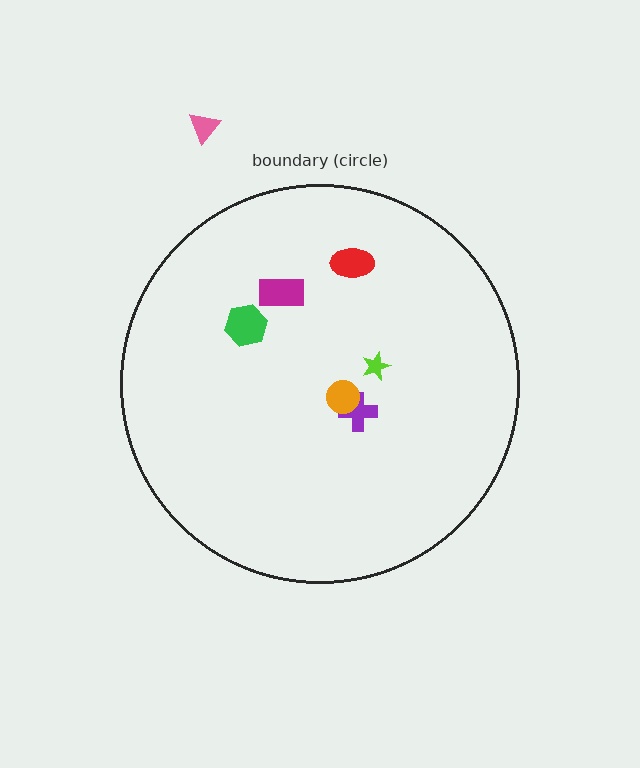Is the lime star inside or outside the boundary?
Inside.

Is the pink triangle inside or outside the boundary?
Outside.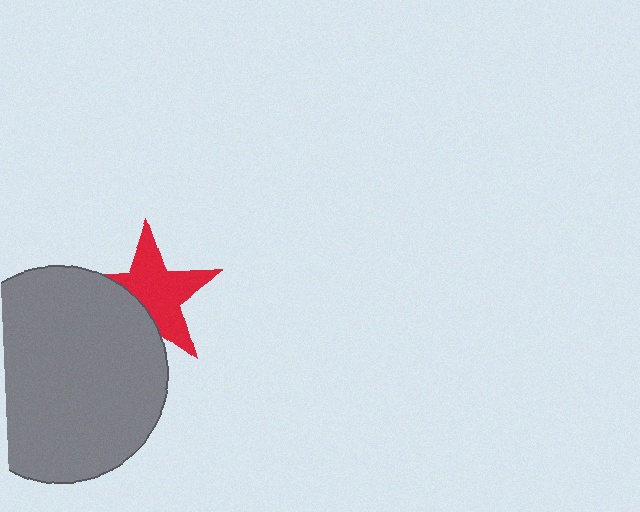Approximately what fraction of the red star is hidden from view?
Roughly 34% of the red star is hidden behind the gray circle.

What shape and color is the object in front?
The object in front is a gray circle.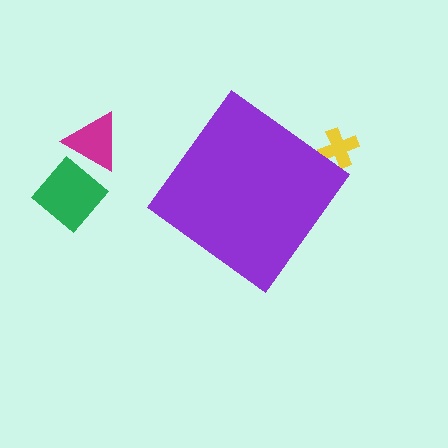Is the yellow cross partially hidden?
Yes, the yellow cross is partially hidden behind the purple diamond.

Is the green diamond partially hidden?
No, the green diamond is fully visible.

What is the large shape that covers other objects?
A purple diamond.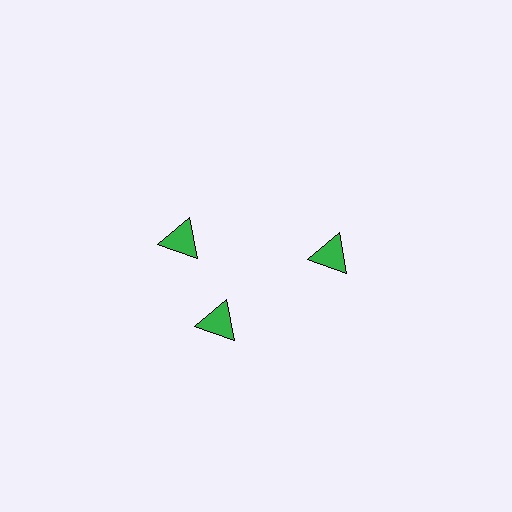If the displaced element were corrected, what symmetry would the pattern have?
It would have 3-fold rotational symmetry — the pattern would map onto itself every 120 degrees.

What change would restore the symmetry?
The symmetry would be restored by rotating it back into even spacing with its neighbors so that all 3 triangles sit at equal angles and equal distance from the center.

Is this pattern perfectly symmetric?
No. The 3 green triangles are arranged in a ring, but one element near the 11 o'clock position is rotated out of alignment along the ring, breaking the 3-fold rotational symmetry.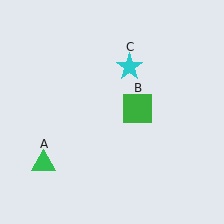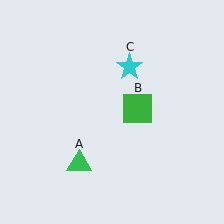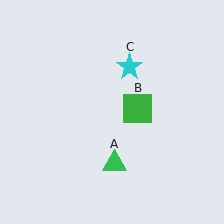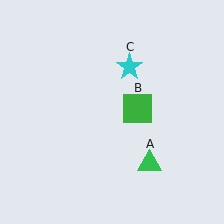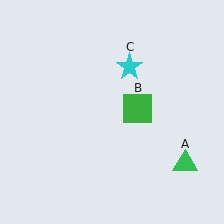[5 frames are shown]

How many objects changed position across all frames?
1 object changed position: green triangle (object A).